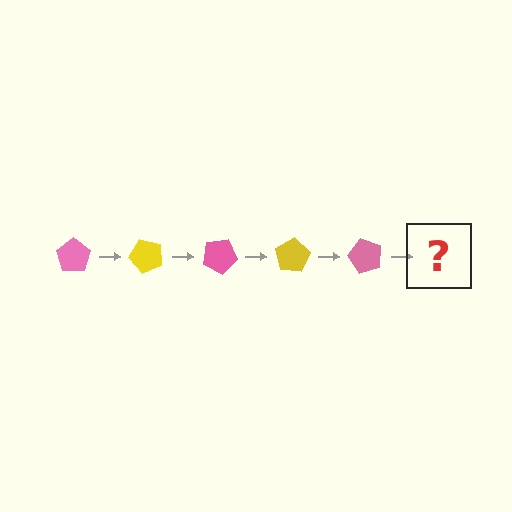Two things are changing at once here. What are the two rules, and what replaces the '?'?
The two rules are that it rotates 50 degrees each step and the color cycles through pink and yellow. The '?' should be a yellow pentagon, rotated 250 degrees from the start.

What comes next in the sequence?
The next element should be a yellow pentagon, rotated 250 degrees from the start.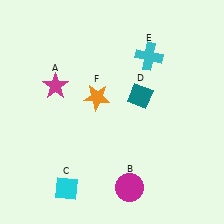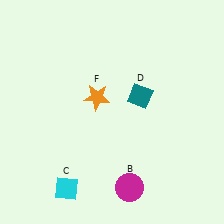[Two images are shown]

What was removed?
The cyan cross (E), the magenta star (A) were removed in Image 2.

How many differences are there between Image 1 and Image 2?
There are 2 differences between the two images.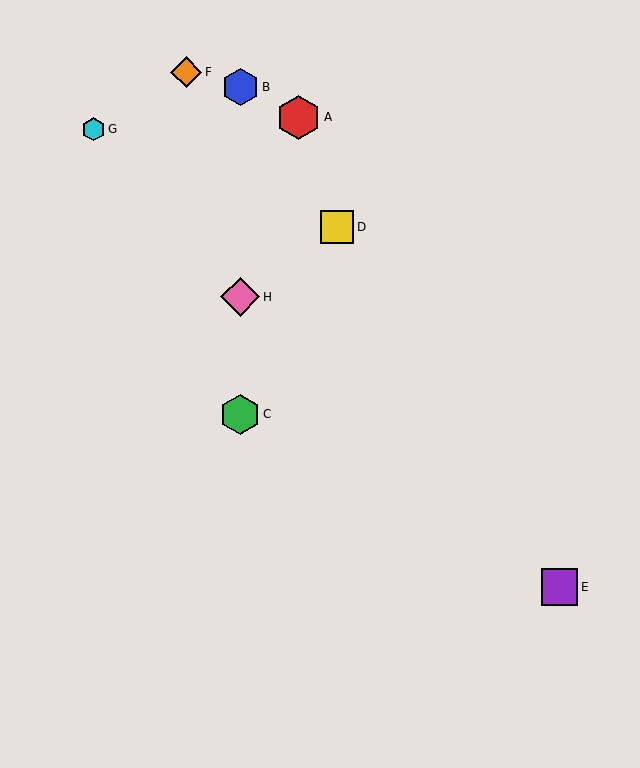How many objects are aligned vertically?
3 objects (B, C, H) are aligned vertically.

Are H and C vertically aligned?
Yes, both are at x≈240.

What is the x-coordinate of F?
Object F is at x≈186.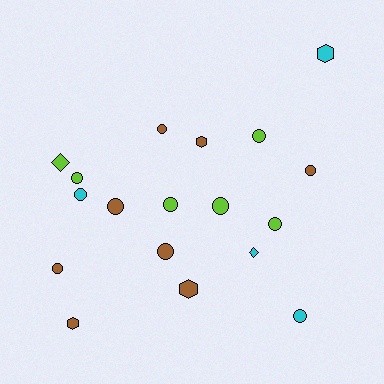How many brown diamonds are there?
There are no brown diamonds.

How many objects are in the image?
There are 18 objects.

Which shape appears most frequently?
Circle, with 12 objects.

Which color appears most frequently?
Brown, with 8 objects.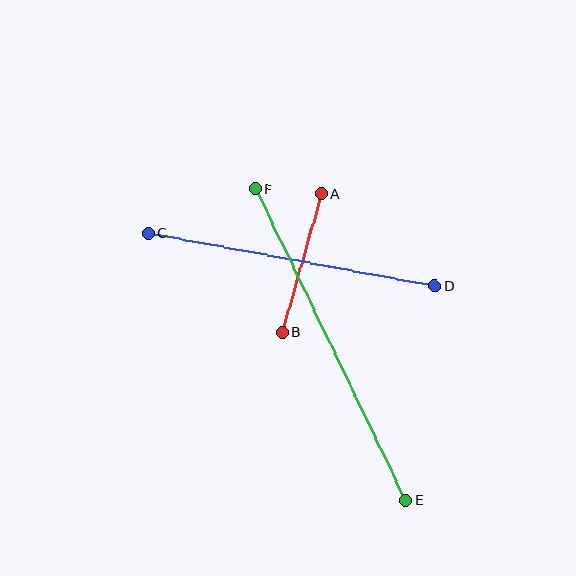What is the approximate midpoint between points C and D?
The midpoint is at approximately (292, 259) pixels.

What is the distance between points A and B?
The distance is approximately 144 pixels.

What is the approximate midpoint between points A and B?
The midpoint is at approximately (302, 263) pixels.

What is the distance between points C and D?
The distance is approximately 291 pixels.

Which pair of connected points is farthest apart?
Points E and F are farthest apart.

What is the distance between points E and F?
The distance is approximately 346 pixels.